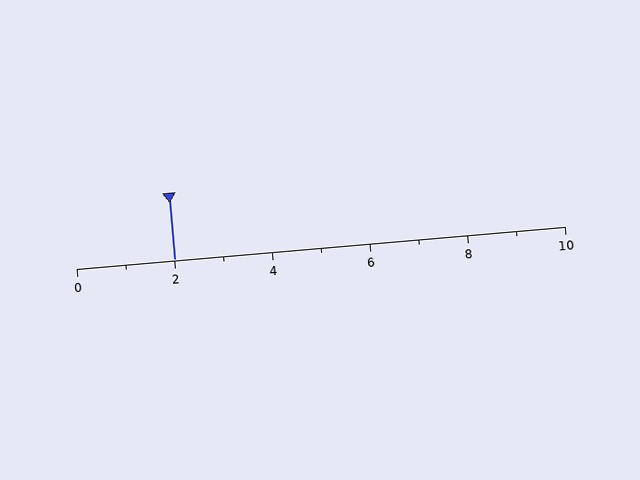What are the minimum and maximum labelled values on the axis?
The axis runs from 0 to 10.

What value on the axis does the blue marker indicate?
The marker indicates approximately 2.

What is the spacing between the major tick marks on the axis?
The major ticks are spaced 2 apart.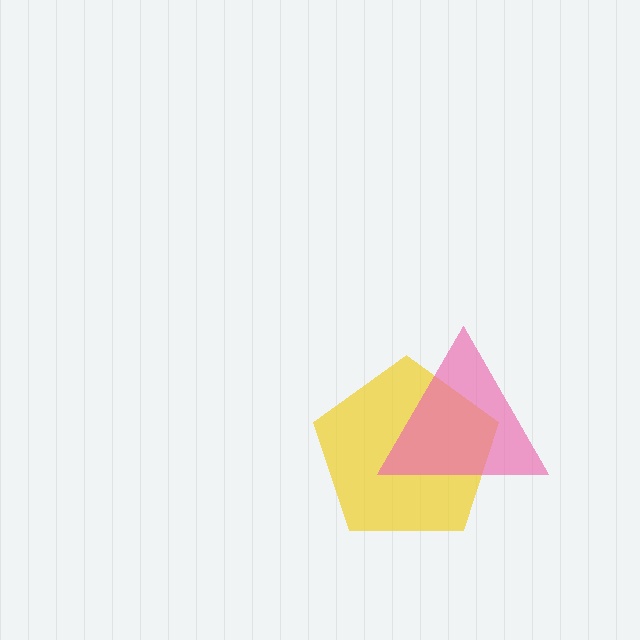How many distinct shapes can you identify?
There are 2 distinct shapes: a yellow pentagon, a pink triangle.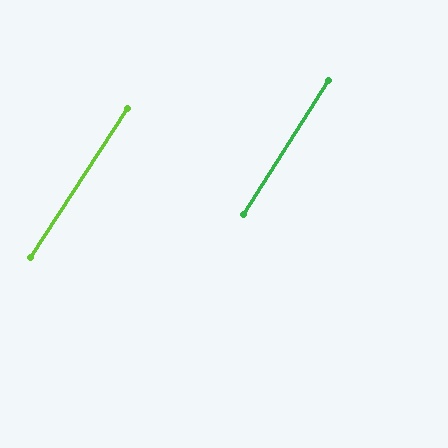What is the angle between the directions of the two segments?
Approximately 0 degrees.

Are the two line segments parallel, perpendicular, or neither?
Parallel — their directions differ by only 0.5°.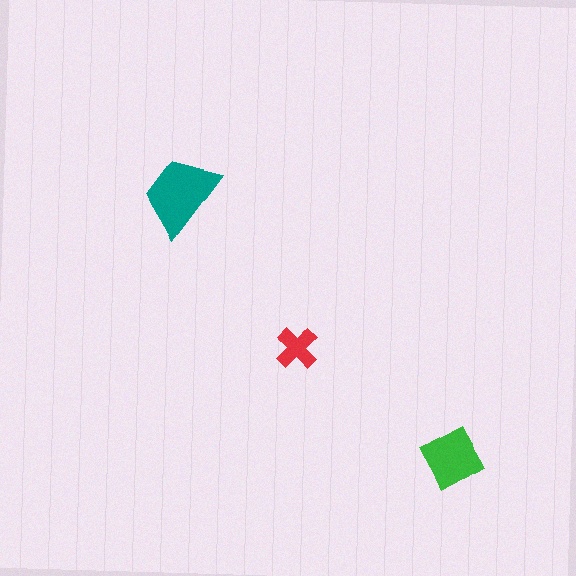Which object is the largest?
The teal trapezoid.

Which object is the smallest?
The red cross.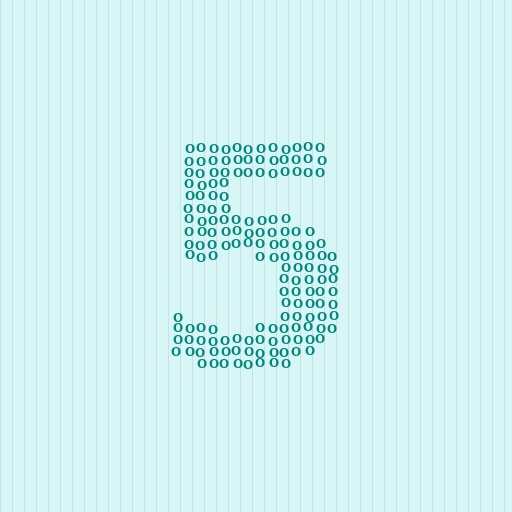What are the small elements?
The small elements are letter O's.